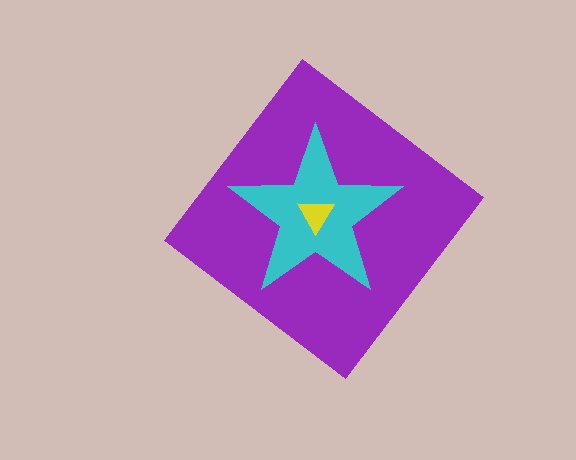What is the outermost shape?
The purple diamond.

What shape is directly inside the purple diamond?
The cyan star.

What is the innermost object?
The yellow triangle.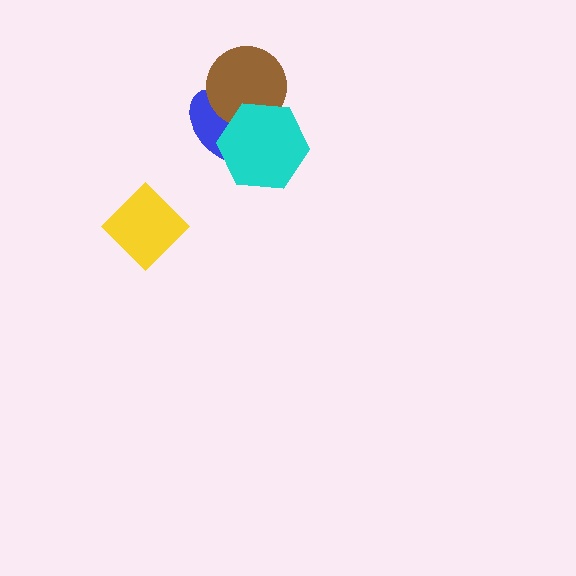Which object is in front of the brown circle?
The cyan hexagon is in front of the brown circle.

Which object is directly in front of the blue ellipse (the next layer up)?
The brown circle is directly in front of the blue ellipse.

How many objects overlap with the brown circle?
2 objects overlap with the brown circle.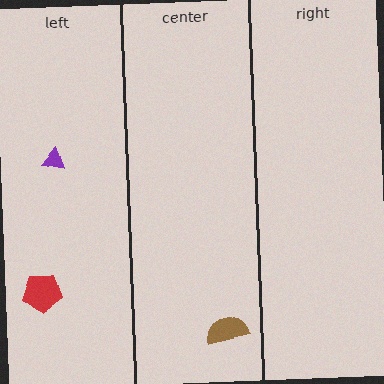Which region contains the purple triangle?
The left region.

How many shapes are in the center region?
1.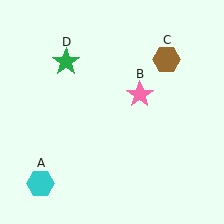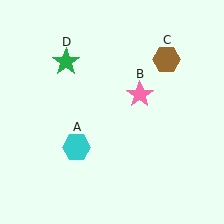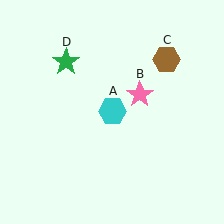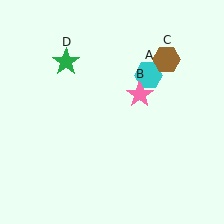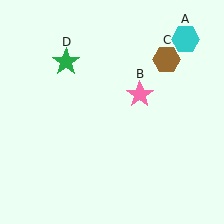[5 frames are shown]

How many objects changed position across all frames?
1 object changed position: cyan hexagon (object A).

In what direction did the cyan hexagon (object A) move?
The cyan hexagon (object A) moved up and to the right.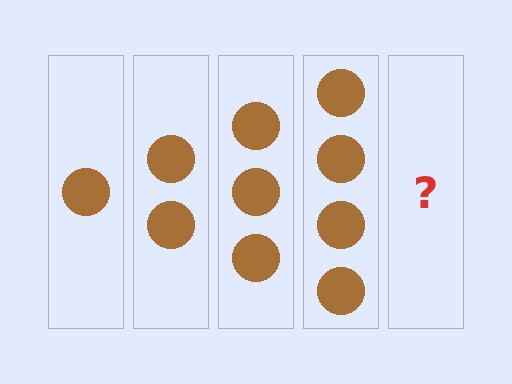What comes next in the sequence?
The next element should be 5 circles.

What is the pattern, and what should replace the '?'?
The pattern is that each step adds one more circle. The '?' should be 5 circles.